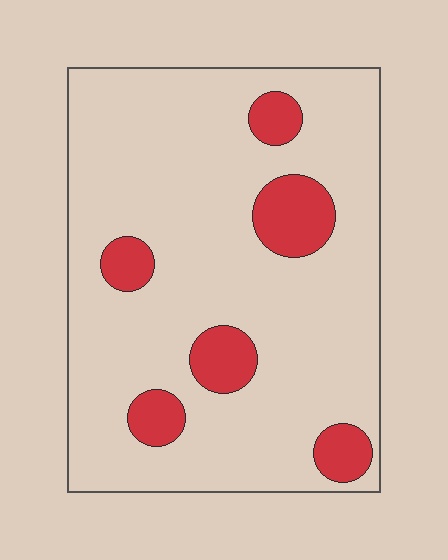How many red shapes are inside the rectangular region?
6.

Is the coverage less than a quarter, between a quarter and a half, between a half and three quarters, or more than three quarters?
Less than a quarter.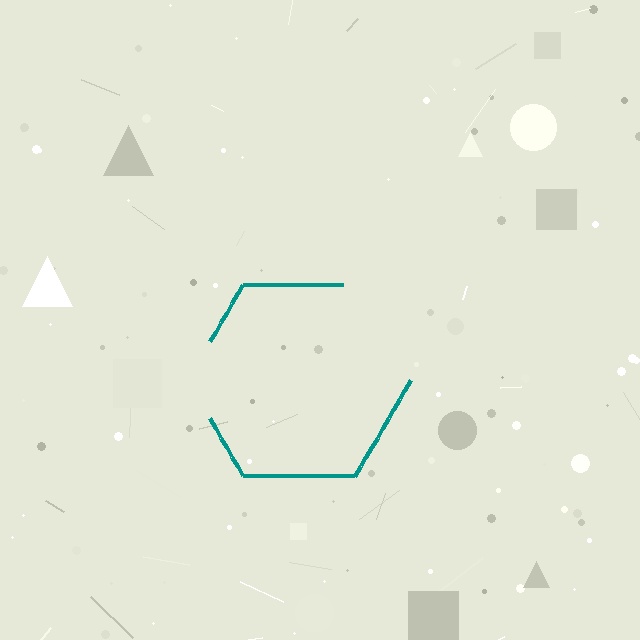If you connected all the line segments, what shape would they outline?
They would outline a hexagon.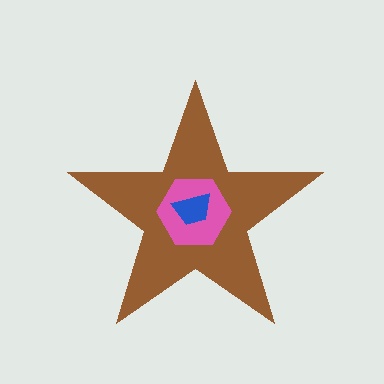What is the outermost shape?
The brown star.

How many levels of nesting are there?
3.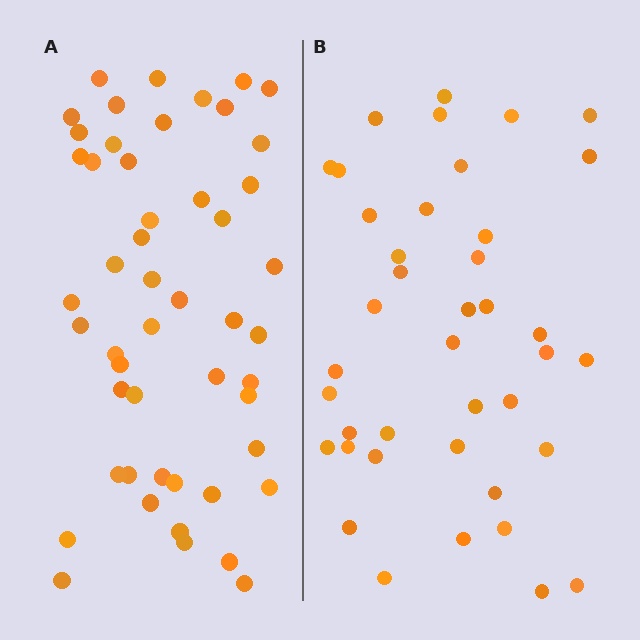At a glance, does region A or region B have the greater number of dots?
Region A (the left region) has more dots.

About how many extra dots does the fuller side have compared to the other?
Region A has roughly 10 or so more dots than region B.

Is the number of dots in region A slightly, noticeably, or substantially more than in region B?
Region A has noticeably more, but not dramatically so. The ratio is roughly 1.2 to 1.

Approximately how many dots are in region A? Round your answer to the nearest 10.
About 50 dots.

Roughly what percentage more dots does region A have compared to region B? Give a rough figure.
About 25% more.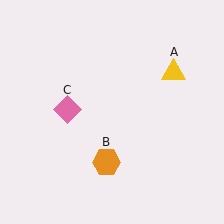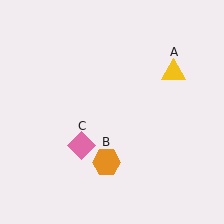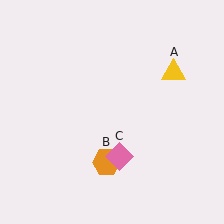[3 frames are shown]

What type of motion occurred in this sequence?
The pink diamond (object C) rotated counterclockwise around the center of the scene.